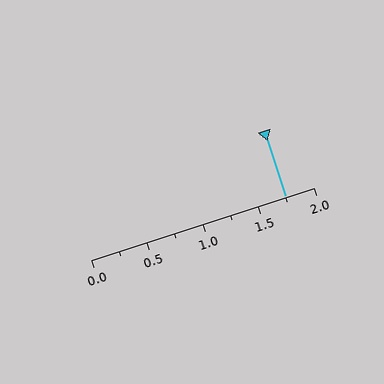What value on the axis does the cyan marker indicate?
The marker indicates approximately 1.75.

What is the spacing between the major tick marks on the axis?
The major ticks are spaced 0.5 apart.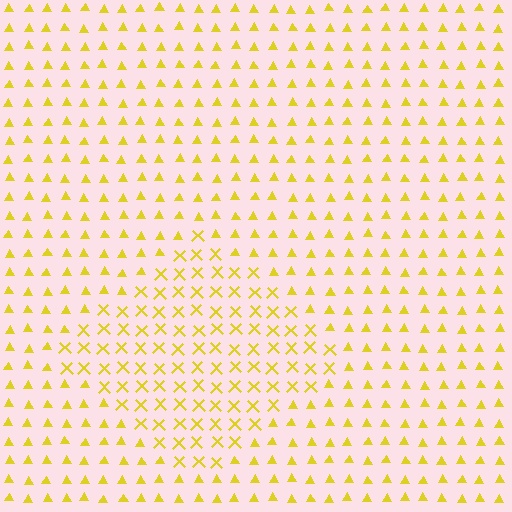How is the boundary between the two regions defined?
The boundary is defined by a change in element shape: X marks inside vs. triangles outside. All elements share the same color and spacing.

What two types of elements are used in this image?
The image uses X marks inside the diamond region and triangles outside it.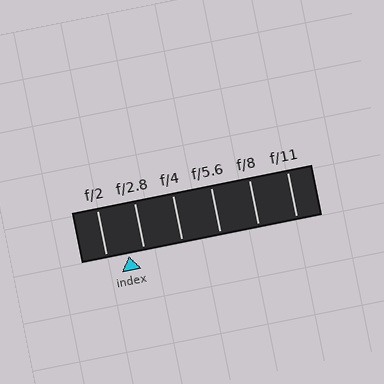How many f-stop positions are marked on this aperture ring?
There are 6 f-stop positions marked.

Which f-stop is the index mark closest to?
The index mark is closest to f/2.8.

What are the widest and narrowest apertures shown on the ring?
The widest aperture shown is f/2 and the narrowest is f/11.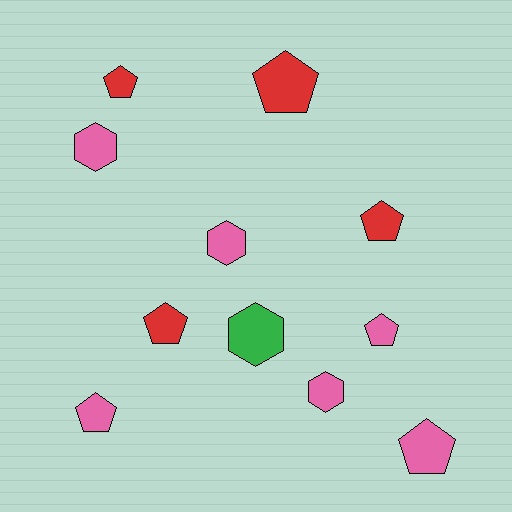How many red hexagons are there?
There are no red hexagons.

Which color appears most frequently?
Pink, with 6 objects.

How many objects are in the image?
There are 11 objects.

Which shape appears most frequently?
Pentagon, with 7 objects.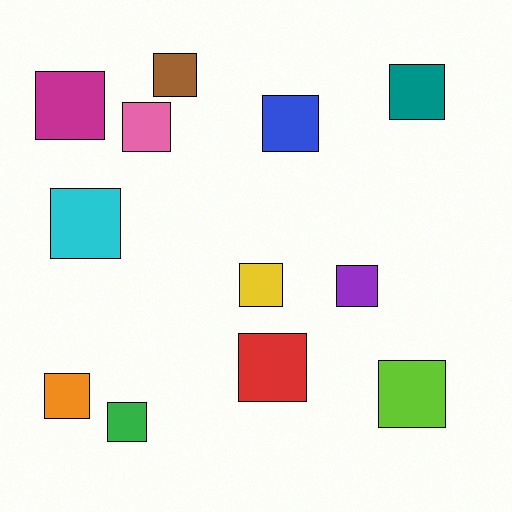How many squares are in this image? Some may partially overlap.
There are 12 squares.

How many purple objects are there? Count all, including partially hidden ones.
There is 1 purple object.